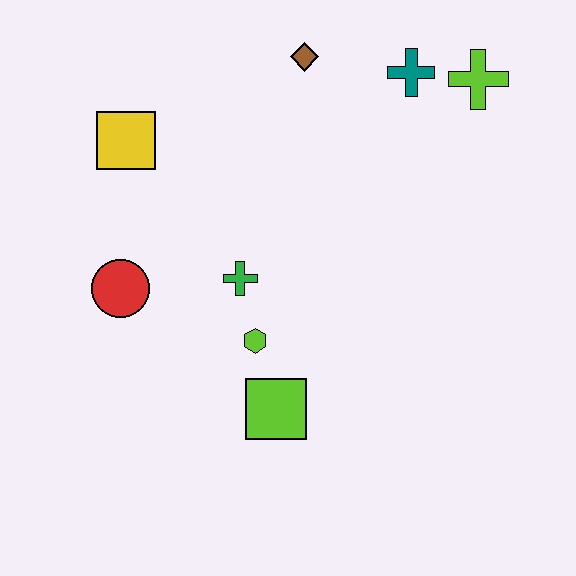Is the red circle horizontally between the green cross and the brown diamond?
No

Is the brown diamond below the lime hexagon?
No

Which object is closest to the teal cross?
The lime cross is closest to the teal cross.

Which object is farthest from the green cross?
The lime cross is farthest from the green cross.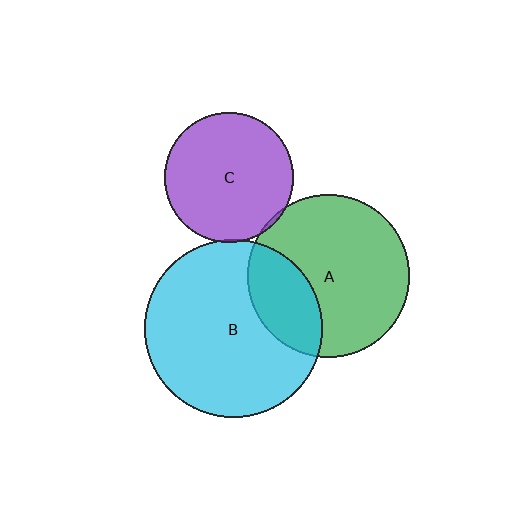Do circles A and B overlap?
Yes.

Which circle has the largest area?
Circle B (cyan).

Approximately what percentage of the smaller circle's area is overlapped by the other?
Approximately 25%.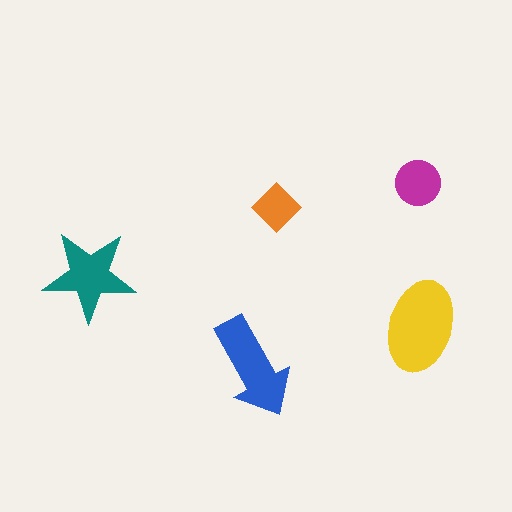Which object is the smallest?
The orange diamond.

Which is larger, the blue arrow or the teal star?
The blue arrow.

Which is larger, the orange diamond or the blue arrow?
The blue arrow.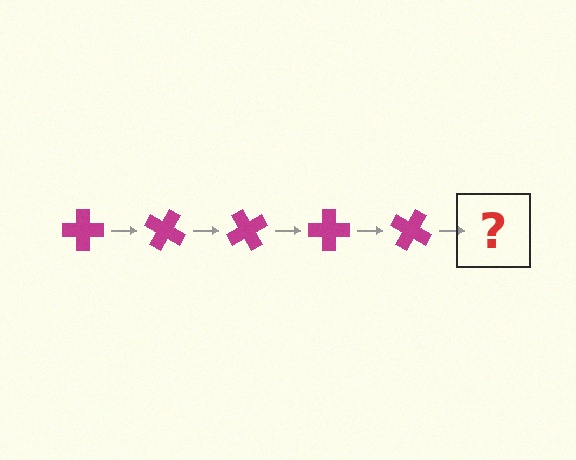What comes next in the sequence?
The next element should be a magenta cross rotated 150 degrees.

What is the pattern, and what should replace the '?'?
The pattern is that the cross rotates 30 degrees each step. The '?' should be a magenta cross rotated 150 degrees.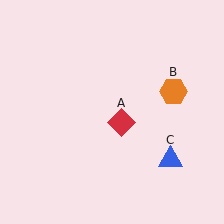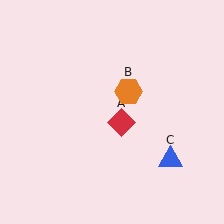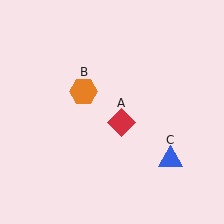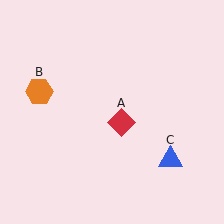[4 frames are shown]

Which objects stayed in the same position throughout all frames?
Red diamond (object A) and blue triangle (object C) remained stationary.